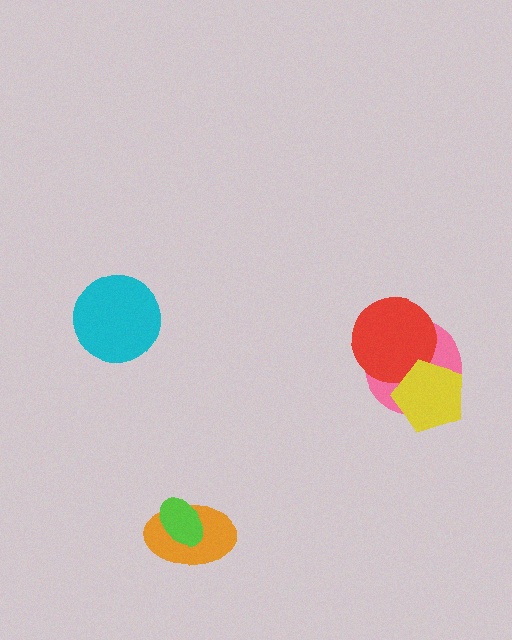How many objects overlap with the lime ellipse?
1 object overlaps with the lime ellipse.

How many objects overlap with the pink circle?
2 objects overlap with the pink circle.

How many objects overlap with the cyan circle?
0 objects overlap with the cyan circle.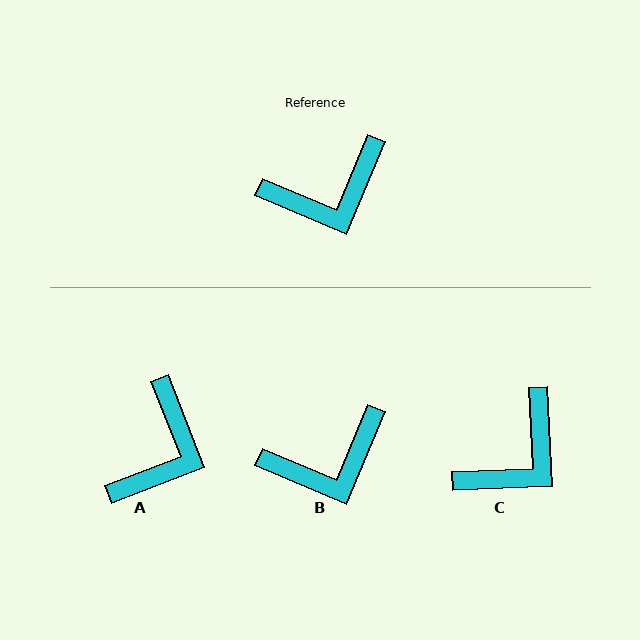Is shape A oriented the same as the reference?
No, it is off by about 44 degrees.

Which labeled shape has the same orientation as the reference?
B.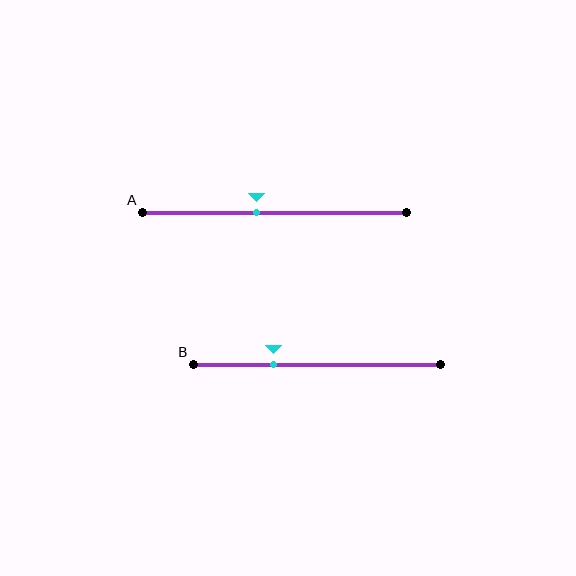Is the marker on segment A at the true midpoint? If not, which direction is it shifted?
No, the marker on segment A is shifted to the left by about 7% of the segment length.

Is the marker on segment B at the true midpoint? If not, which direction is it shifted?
No, the marker on segment B is shifted to the left by about 18% of the segment length.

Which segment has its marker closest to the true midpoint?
Segment A has its marker closest to the true midpoint.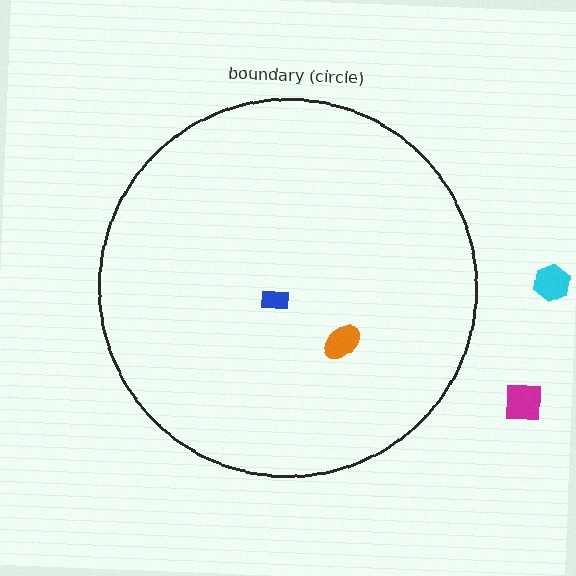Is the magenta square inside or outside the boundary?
Outside.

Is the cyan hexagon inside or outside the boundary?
Outside.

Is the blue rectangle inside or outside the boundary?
Inside.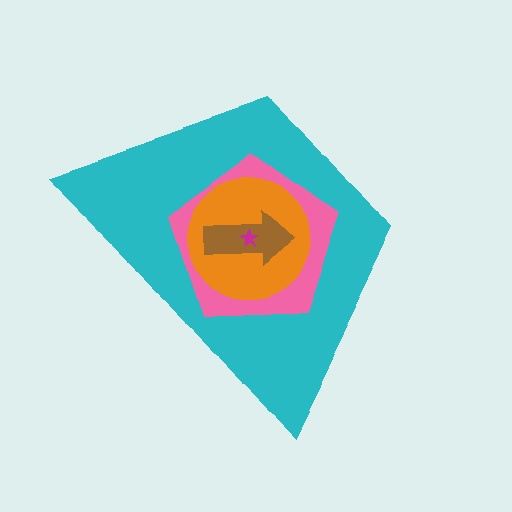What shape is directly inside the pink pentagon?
The orange circle.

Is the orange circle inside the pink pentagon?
Yes.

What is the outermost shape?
The cyan trapezoid.